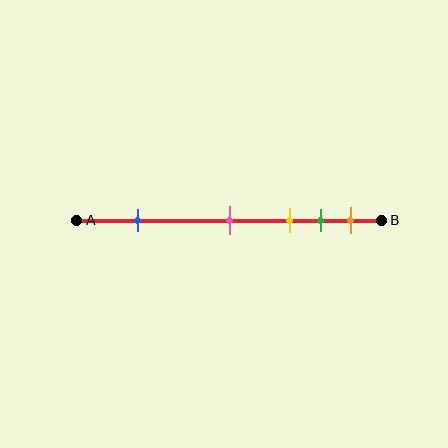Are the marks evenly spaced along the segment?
No, the marks are not evenly spaced.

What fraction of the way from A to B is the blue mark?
The blue mark is approximately 20% (0.2) of the way from A to B.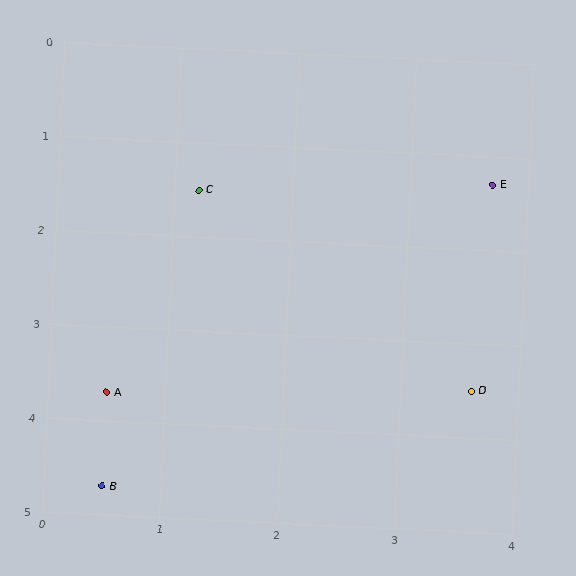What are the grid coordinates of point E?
Point E is at approximately (3.7, 1.3).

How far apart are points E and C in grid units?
Points E and C are about 2.5 grid units apart.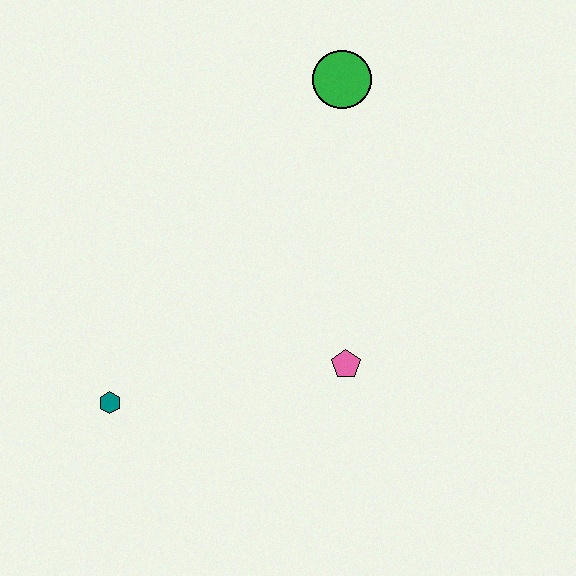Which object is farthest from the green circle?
The teal hexagon is farthest from the green circle.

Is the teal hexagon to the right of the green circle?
No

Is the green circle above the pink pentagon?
Yes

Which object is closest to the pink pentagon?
The teal hexagon is closest to the pink pentagon.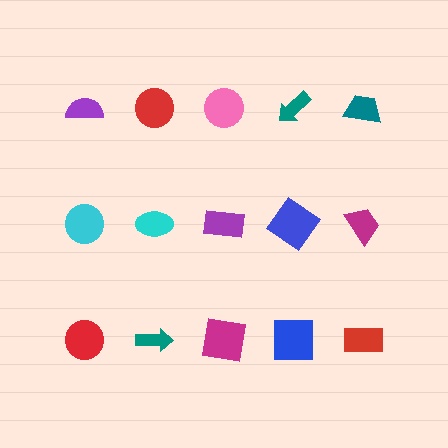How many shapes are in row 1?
5 shapes.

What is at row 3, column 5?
A red rectangle.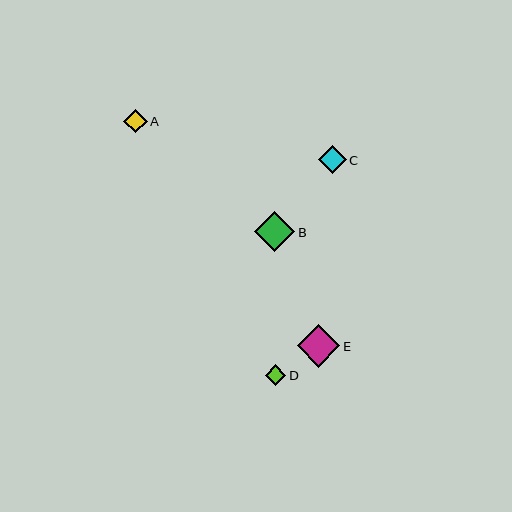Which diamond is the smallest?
Diamond D is the smallest with a size of approximately 21 pixels.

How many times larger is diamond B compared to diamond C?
Diamond B is approximately 1.4 times the size of diamond C.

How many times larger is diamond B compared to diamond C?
Diamond B is approximately 1.4 times the size of diamond C.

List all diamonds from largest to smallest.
From largest to smallest: E, B, C, A, D.